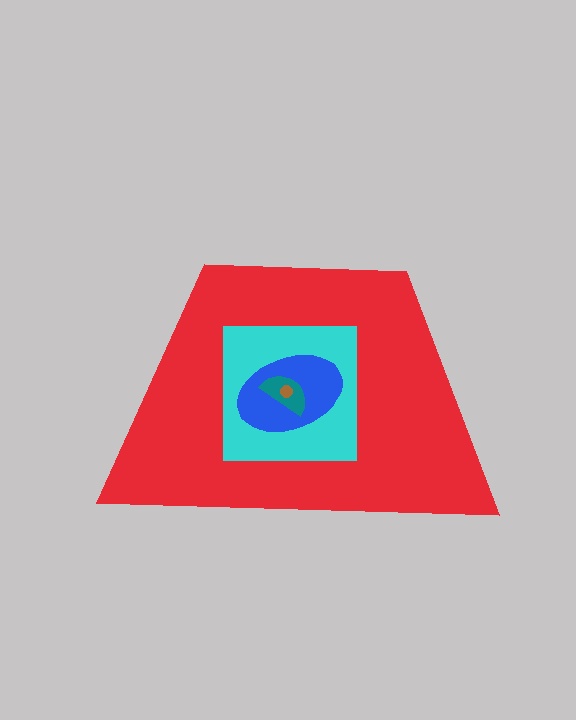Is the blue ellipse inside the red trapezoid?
Yes.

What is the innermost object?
The brown circle.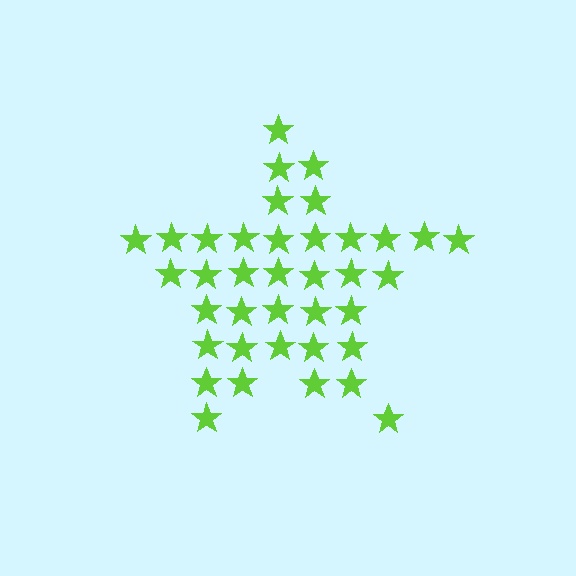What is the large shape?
The large shape is a star.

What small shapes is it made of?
It is made of small stars.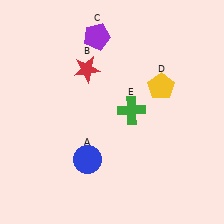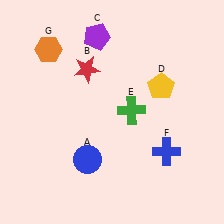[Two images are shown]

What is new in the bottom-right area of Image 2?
A blue cross (F) was added in the bottom-right area of Image 2.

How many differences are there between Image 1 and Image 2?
There are 2 differences between the two images.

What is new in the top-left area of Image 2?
An orange hexagon (G) was added in the top-left area of Image 2.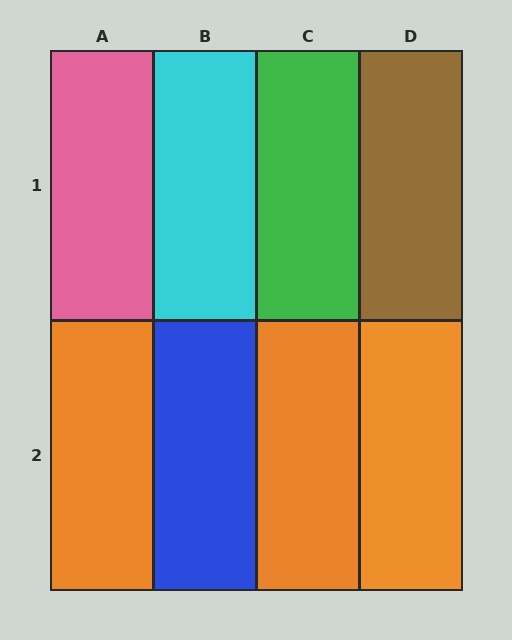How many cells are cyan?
1 cell is cyan.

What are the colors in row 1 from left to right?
Pink, cyan, green, brown.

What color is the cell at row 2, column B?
Blue.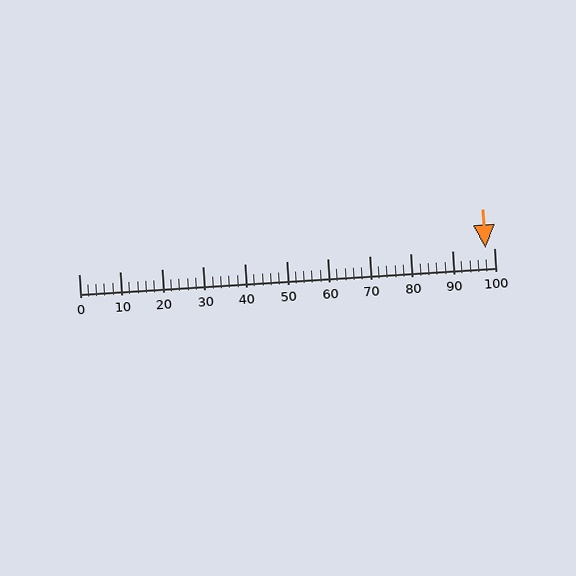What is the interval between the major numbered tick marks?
The major tick marks are spaced 10 units apart.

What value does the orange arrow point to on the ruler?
The orange arrow points to approximately 98.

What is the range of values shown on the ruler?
The ruler shows values from 0 to 100.